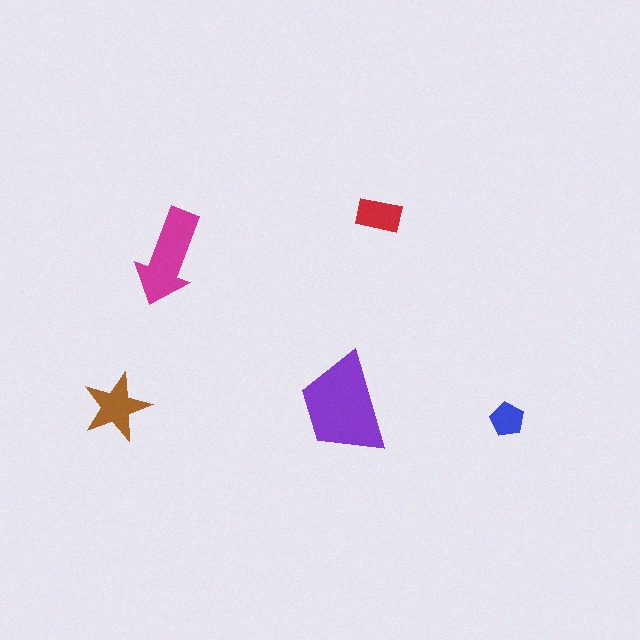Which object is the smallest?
The blue pentagon.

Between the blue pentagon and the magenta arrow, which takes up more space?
The magenta arrow.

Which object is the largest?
The purple trapezoid.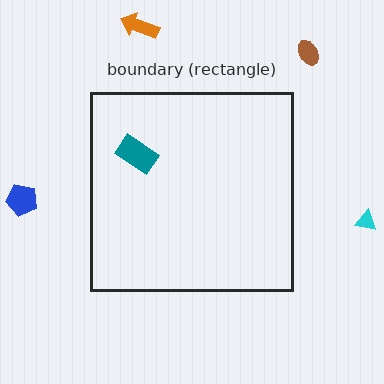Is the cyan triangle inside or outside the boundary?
Outside.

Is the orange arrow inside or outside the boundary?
Outside.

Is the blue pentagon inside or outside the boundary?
Outside.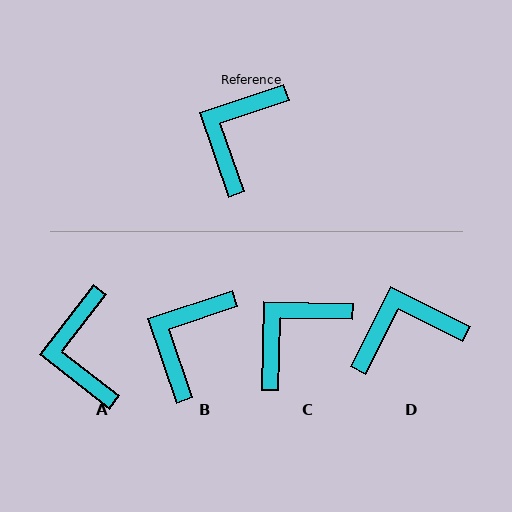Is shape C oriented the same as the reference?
No, it is off by about 20 degrees.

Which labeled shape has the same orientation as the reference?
B.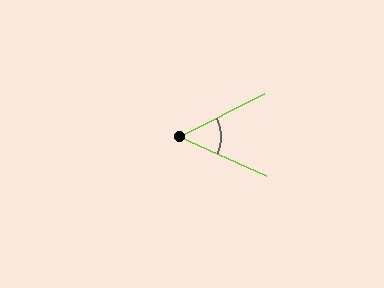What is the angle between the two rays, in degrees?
Approximately 51 degrees.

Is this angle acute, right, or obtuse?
It is acute.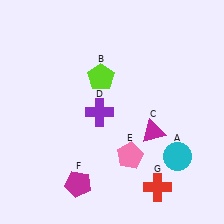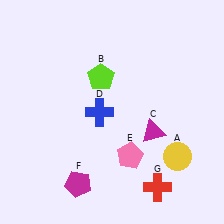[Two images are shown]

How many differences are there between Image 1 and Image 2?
There are 2 differences between the two images.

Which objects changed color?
A changed from cyan to yellow. D changed from purple to blue.